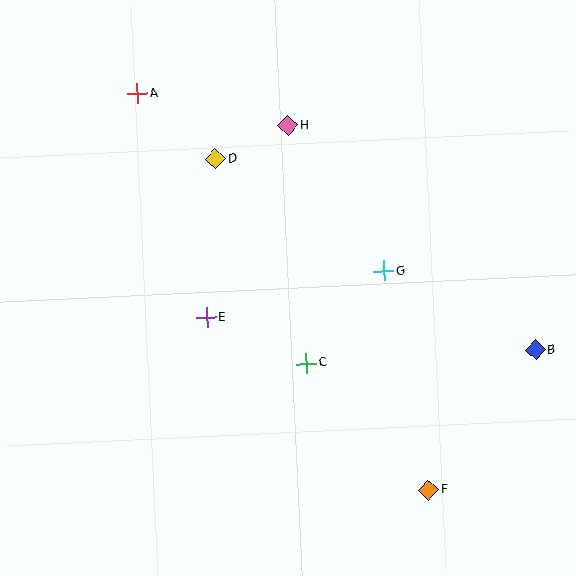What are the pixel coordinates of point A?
Point A is at (137, 94).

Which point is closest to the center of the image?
Point C at (306, 363) is closest to the center.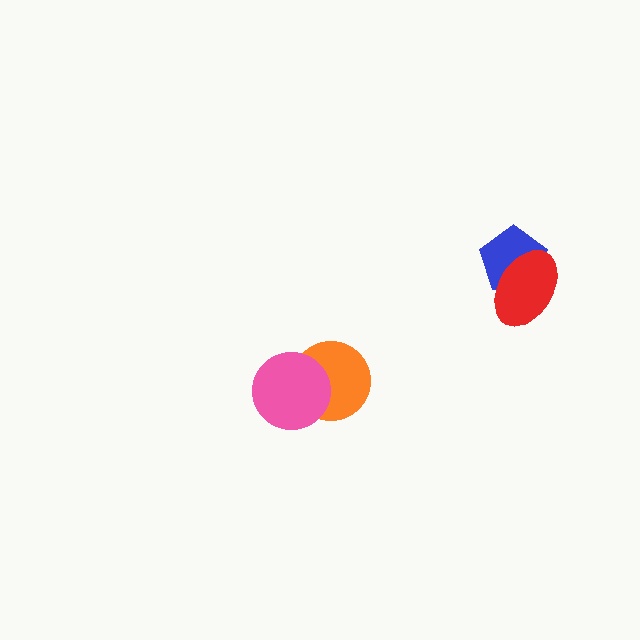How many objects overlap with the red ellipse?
1 object overlaps with the red ellipse.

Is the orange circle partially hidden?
Yes, it is partially covered by another shape.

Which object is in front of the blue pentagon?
The red ellipse is in front of the blue pentagon.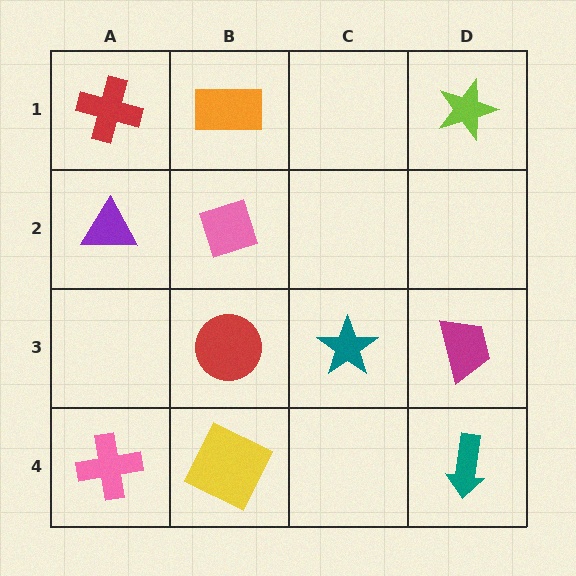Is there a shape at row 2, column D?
No, that cell is empty.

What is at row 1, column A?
A red cross.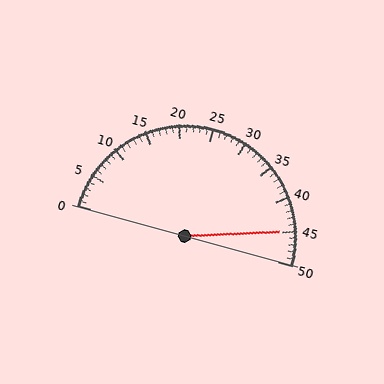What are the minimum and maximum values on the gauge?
The gauge ranges from 0 to 50.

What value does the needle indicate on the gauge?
The needle indicates approximately 45.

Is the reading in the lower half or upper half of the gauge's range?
The reading is in the upper half of the range (0 to 50).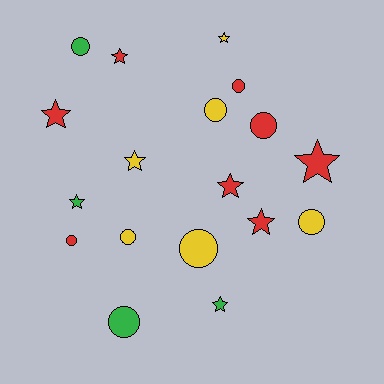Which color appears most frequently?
Red, with 8 objects.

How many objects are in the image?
There are 18 objects.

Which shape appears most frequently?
Star, with 9 objects.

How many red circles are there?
There are 3 red circles.